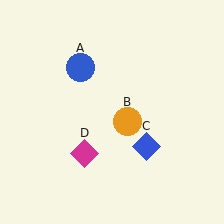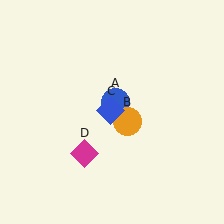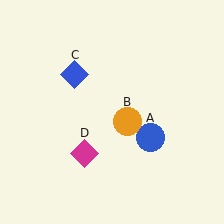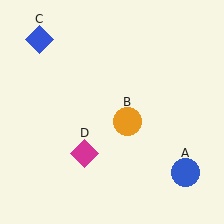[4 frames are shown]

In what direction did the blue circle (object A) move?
The blue circle (object A) moved down and to the right.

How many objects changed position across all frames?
2 objects changed position: blue circle (object A), blue diamond (object C).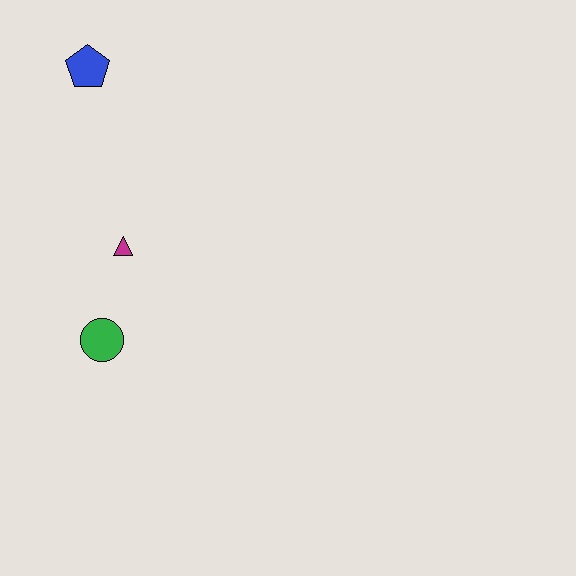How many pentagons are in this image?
There is 1 pentagon.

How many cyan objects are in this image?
There are no cyan objects.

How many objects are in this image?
There are 3 objects.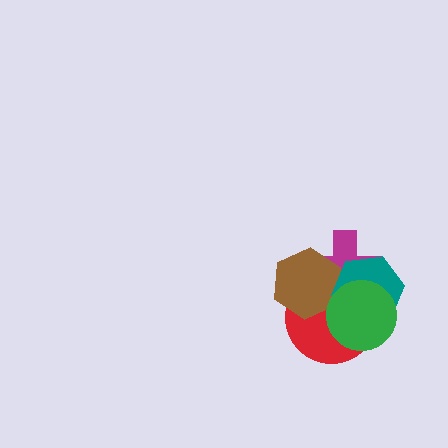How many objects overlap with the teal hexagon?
4 objects overlap with the teal hexagon.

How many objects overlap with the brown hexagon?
4 objects overlap with the brown hexagon.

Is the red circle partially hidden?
Yes, it is partially covered by another shape.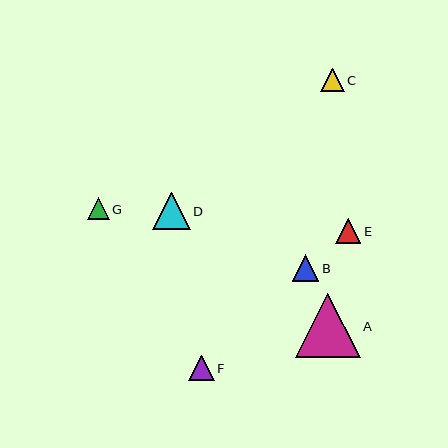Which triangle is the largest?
Triangle A is the largest with a size of approximately 64 pixels.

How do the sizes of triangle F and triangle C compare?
Triangle F and triangle C are approximately the same size.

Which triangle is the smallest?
Triangle G is the smallest with a size of approximately 22 pixels.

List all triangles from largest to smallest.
From largest to smallest: A, D, B, F, E, C, G.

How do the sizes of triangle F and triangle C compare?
Triangle F and triangle C are approximately the same size.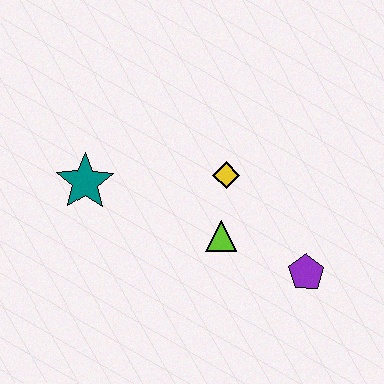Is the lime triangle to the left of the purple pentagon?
Yes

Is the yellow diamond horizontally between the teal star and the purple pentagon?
Yes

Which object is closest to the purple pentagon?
The lime triangle is closest to the purple pentagon.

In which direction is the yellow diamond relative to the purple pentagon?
The yellow diamond is above the purple pentagon.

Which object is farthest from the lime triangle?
The teal star is farthest from the lime triangle.